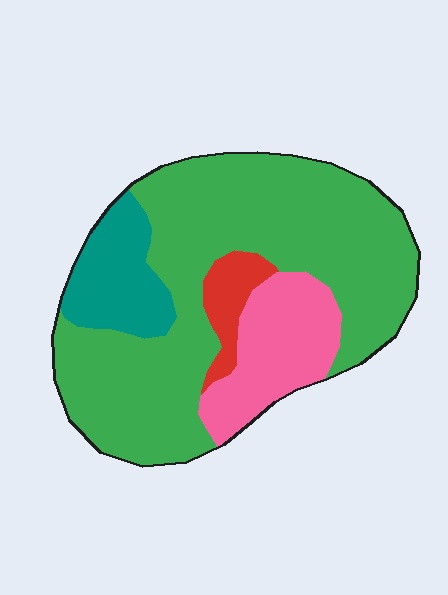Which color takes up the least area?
Red, at roughly 5%.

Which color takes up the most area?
Green, at roughly 65%.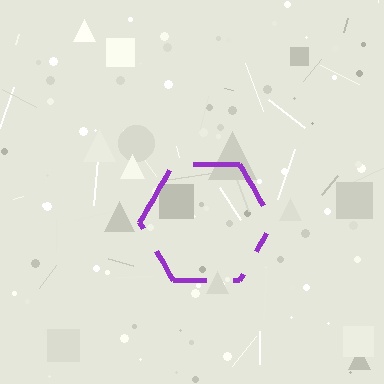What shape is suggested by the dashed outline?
The dashed outline suggests a hexagon.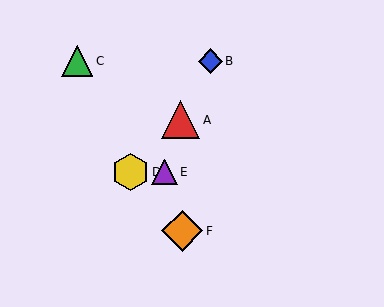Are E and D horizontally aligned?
Yes, both are at y≈172.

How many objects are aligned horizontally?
2 objects (D, E) are aligned horizontally.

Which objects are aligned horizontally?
Objects D, E are aligned horizontally.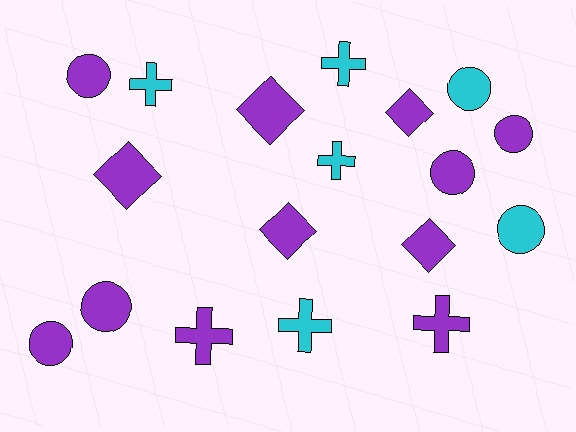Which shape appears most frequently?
Circle, with 7 objects.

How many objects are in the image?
There are 18 objects.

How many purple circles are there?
There are 5 purple circles.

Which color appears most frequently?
Purple, with 12 objects.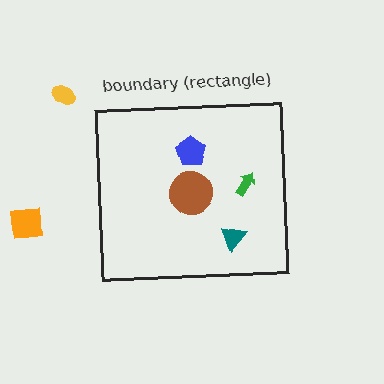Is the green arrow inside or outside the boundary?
Inside.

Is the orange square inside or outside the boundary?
Outside.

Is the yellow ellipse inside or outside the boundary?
Outside.